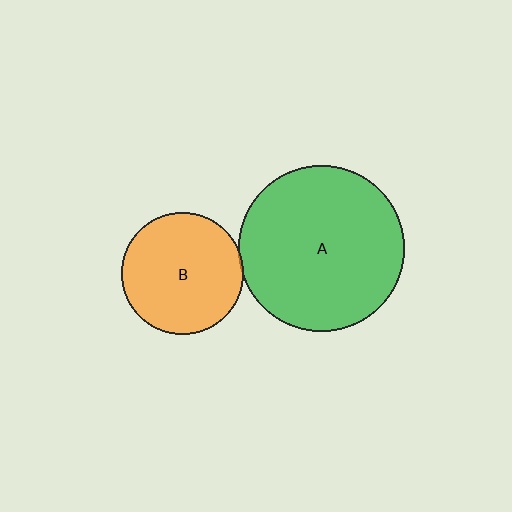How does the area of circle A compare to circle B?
Approximately 1.9 times.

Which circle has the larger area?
Circle A (green).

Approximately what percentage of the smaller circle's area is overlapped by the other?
Approximately 5%.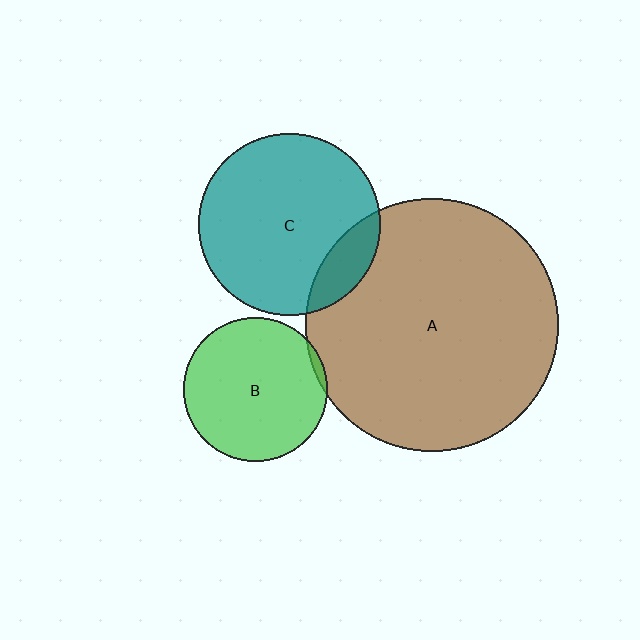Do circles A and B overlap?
Yes.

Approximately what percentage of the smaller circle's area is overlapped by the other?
Approximately 5%.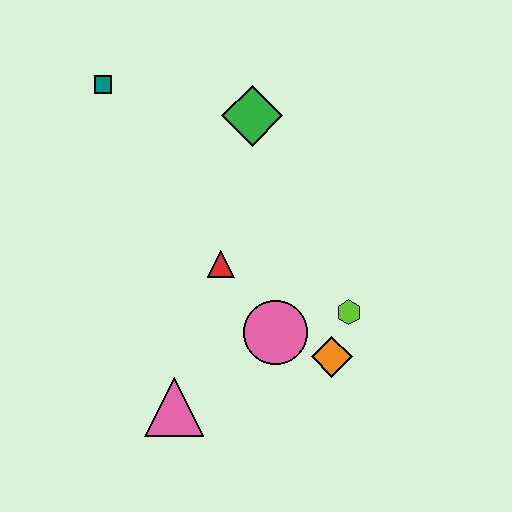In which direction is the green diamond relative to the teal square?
The green diamond is to the right of the teal square.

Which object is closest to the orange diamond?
The lime hexagon is closest to the orange diamond.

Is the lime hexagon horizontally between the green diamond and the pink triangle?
No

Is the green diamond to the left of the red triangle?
No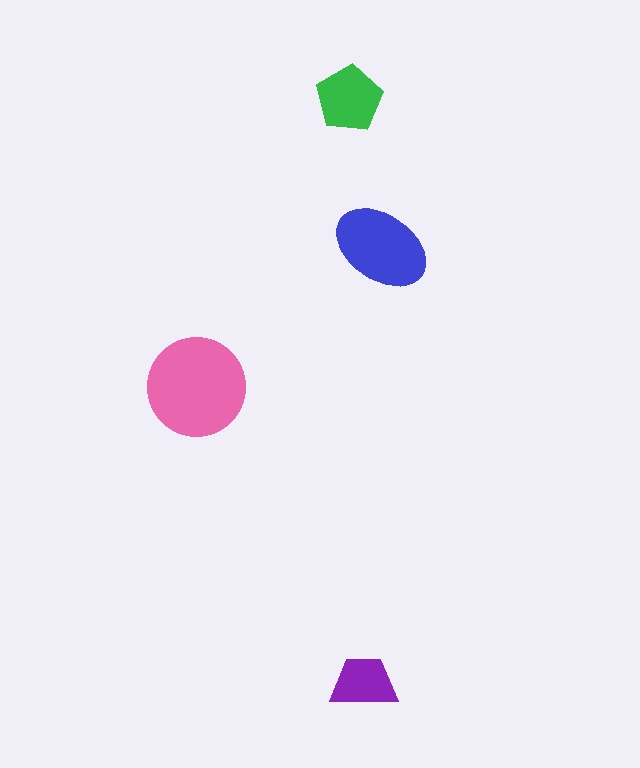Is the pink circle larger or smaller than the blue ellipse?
Larger.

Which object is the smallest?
The purple trapezoid.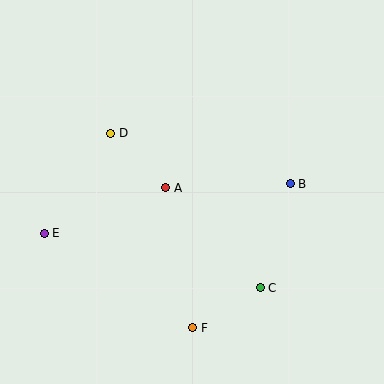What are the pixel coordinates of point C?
Point C is at (260, 288).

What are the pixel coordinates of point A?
Point A is at (166, 188).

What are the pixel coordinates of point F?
Point F is at (193, 328).